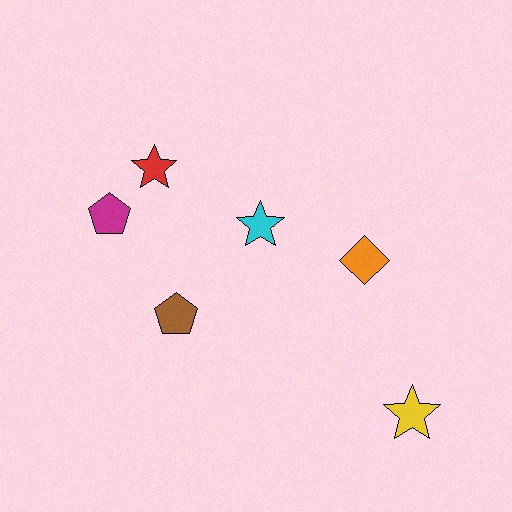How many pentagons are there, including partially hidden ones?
There are 2 pentagons.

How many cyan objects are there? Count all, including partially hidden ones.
There is 1 cyan object.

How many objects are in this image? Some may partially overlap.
There are 6 objects.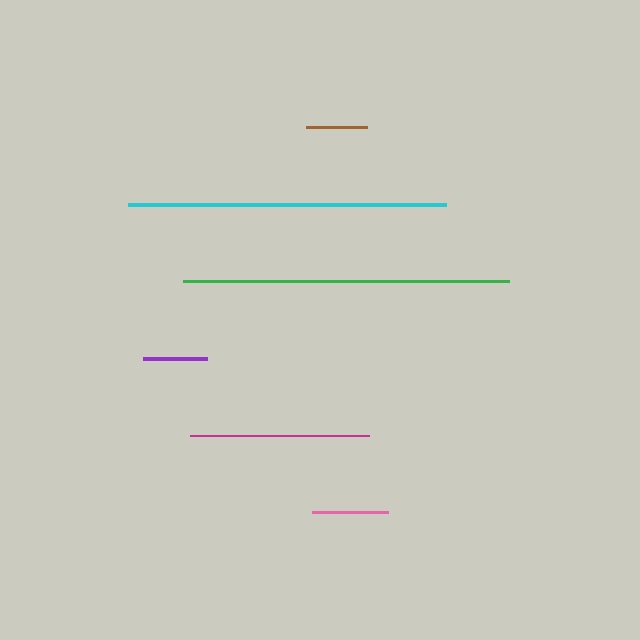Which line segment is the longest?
The green line is the longest at approximately 326 pixels.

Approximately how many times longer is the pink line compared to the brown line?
The pink line is approximately 1.2 times the length of the brown line.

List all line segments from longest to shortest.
From longest to shortest: green, cyan, magenta, pink, purple, brown.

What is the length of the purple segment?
The purple segment is approximately 64 pixels long.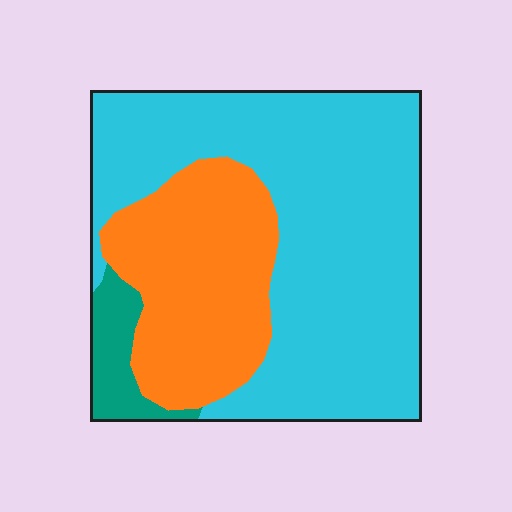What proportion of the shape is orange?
Orange takes up about one third (1/3) of the shape.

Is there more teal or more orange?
Orange.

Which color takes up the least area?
Teal, at roughly 5%.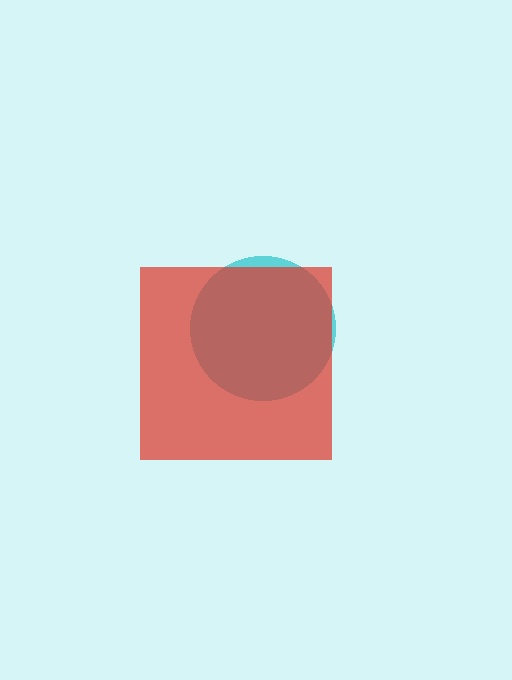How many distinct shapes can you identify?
There are 2 distinct shapes: a cyan circle, a red square.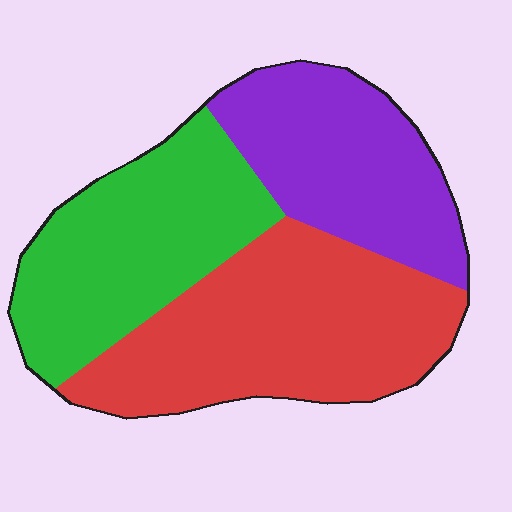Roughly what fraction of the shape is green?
Green takes up about one third (1/3) of the shape.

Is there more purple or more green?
Green.